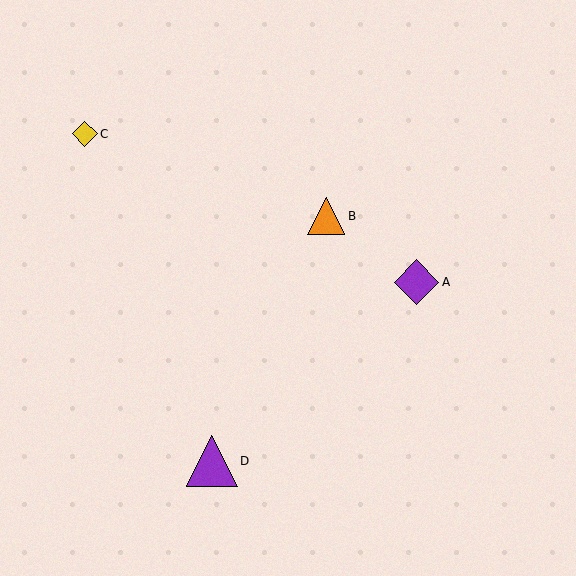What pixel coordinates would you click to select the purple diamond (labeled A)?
Click at (416, 282) to select the purple diamond A.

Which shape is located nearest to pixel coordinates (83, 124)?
The yellow diamond (labeled C) at (85, 134) is nearest to that location.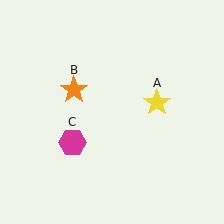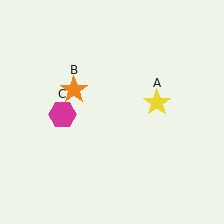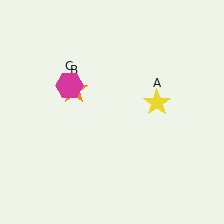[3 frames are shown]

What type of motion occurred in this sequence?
The magenta hexagon (object C) rotated clockwise around the center of the scene.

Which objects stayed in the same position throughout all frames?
Yellow star (object A) and orange star (object B) remained stationary.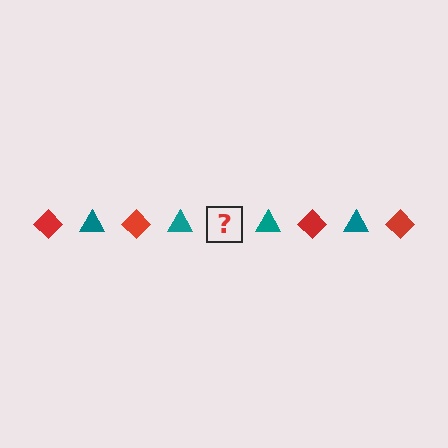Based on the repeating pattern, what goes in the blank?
The blank should be a red diamond.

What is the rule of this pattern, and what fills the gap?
The rule is that the pattern alternates between red diamond and teal triangle. The gap should be filled with a red diamond.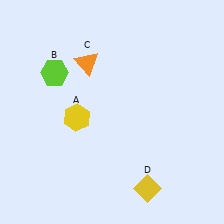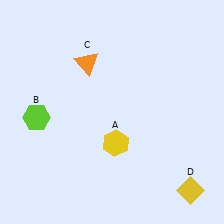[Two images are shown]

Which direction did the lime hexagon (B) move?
The lime hexagon (B) moved down.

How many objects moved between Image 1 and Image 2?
3 objects moved between the two images.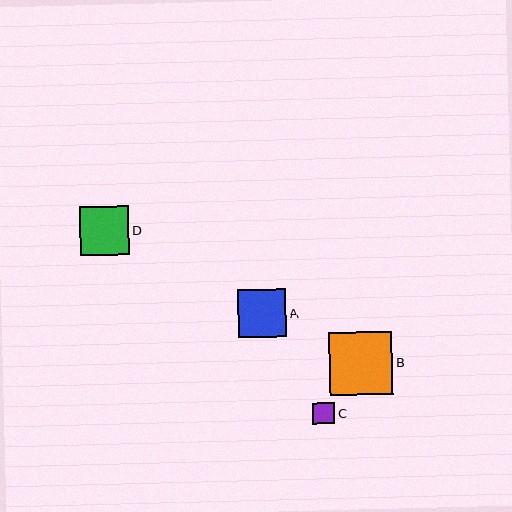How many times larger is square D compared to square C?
Square D is approximately 2.2 times the size of square C.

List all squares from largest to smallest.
From largest to smallest: B, D, A, C.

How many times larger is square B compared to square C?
Square B is approximately 2.9 times the size of square C.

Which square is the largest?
Square B is the largest with a size of approximately 64 pixels.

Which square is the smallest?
Square C is the smallest with a size of approximately 22 pixels.